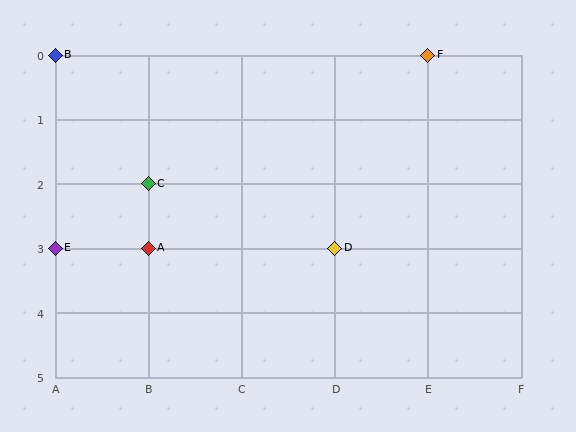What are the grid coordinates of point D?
Point D is at grid coordinates (D, 3).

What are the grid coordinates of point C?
Point C is at grid coordinates (B, 2).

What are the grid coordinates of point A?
Point A is at grid coordinates (B, 3).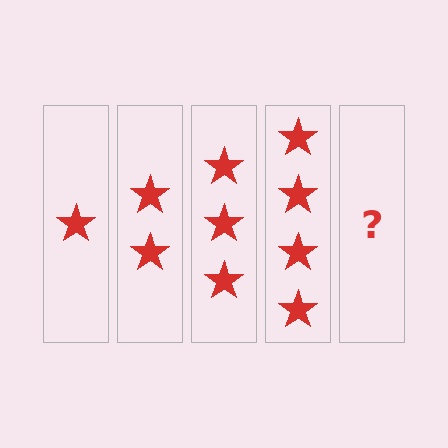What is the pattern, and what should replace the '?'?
The pattern is that each step adds one more star. The '?' should be 5 stars.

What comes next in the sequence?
The next element should be 5 stars.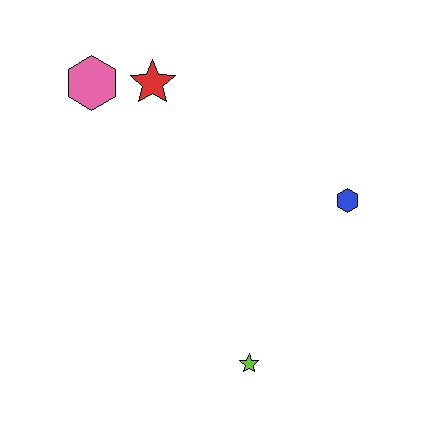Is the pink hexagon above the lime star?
Yes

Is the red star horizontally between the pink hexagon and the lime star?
Yes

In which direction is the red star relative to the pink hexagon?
The red star is to the right of the pink hexagon.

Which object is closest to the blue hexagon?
The lime star is closest to the blue hexagon.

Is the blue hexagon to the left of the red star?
No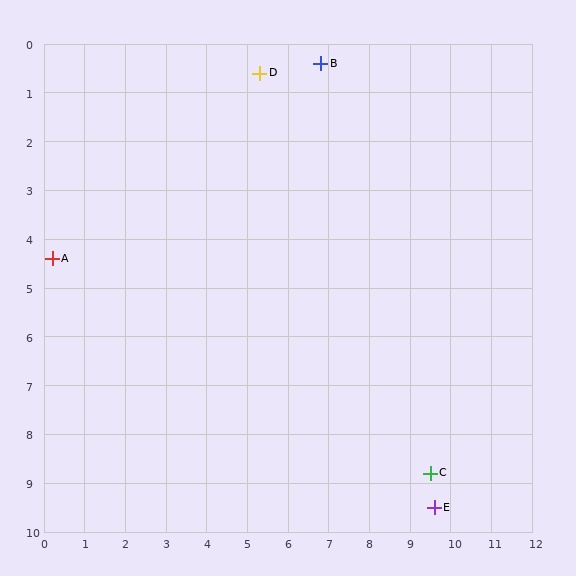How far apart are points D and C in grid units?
Points D and C are about 9.2 grid units apart.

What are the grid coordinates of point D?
Point D is at approximately (5.3, 0.6).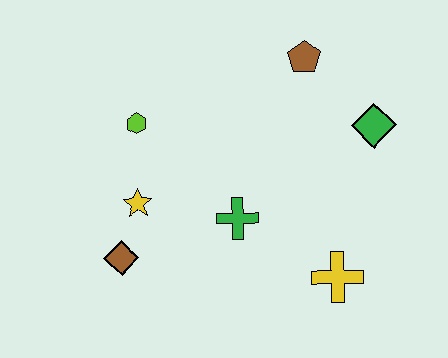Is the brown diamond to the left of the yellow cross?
Yes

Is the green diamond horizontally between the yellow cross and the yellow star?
No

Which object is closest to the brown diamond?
The yellow star is closest to the brown diamond.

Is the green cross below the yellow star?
Yes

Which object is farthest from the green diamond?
The brown diamond is farthest from the green diamond.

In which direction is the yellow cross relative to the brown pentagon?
The yellow cross is below the brown pentagon.